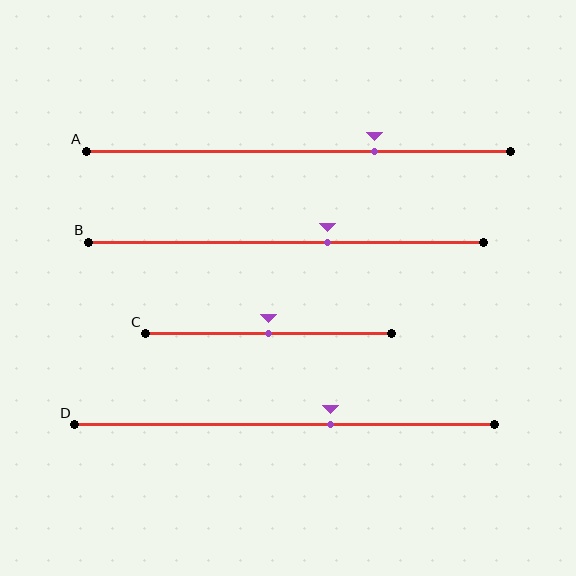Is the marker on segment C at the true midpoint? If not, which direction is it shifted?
Yes, the marker on segment C is at the true midpoint.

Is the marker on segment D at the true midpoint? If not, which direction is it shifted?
No, the marker on segment D is shifted to the right by about 11% of the segment length.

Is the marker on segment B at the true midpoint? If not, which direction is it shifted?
No, the marker on segment B is shifted to the right by about 10% of the segment length.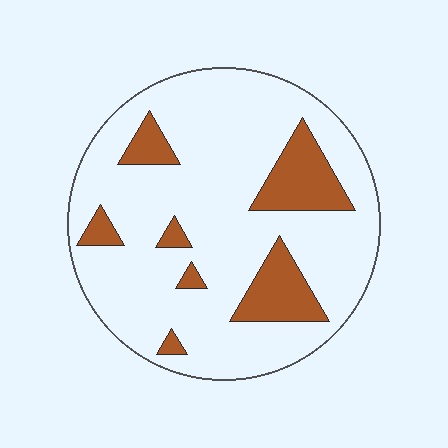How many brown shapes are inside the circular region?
7.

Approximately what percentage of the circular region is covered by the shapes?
Approximately 20%.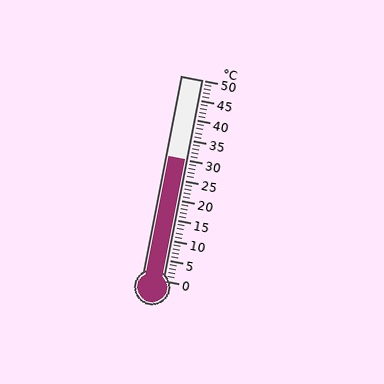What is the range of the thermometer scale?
The thermometer scale ranges from 0°C to 50°C.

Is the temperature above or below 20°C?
The temperature is above 20°C.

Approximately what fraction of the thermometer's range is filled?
The thermometer is filled to approximately 60% of its range.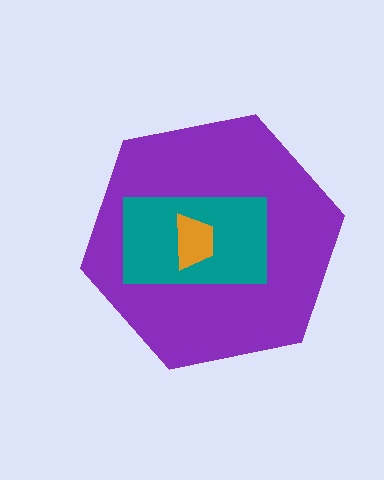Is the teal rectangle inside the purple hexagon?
Yes.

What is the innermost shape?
The orange trapezoid.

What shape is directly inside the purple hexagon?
The teal rectangle.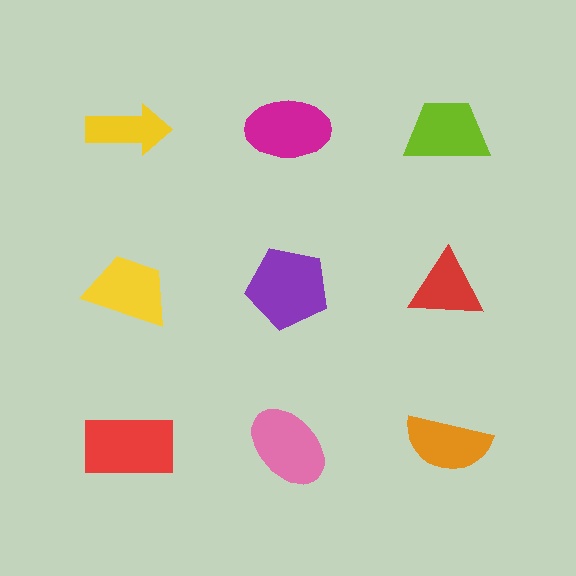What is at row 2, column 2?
A purple pentagon.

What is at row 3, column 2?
A pink ellipse.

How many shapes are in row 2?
3 shapes.